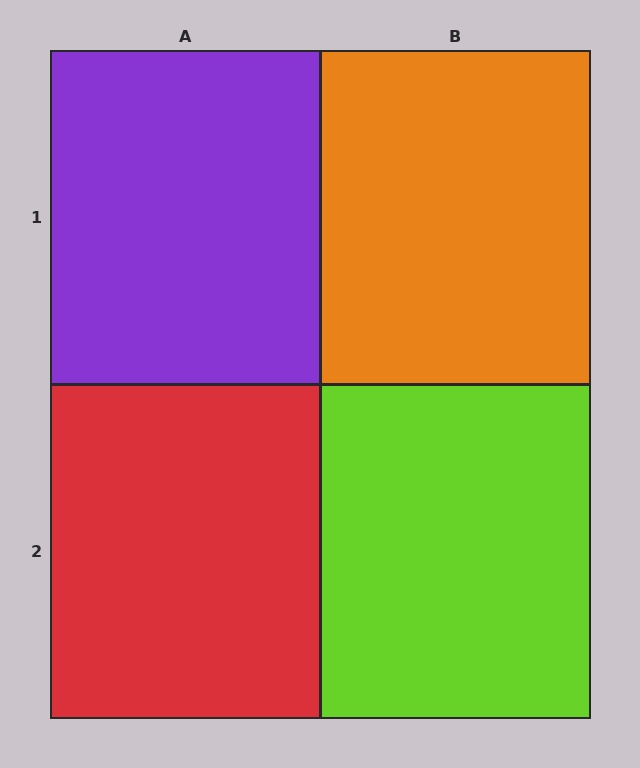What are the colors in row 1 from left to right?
Purple, orange.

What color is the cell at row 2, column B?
Lime.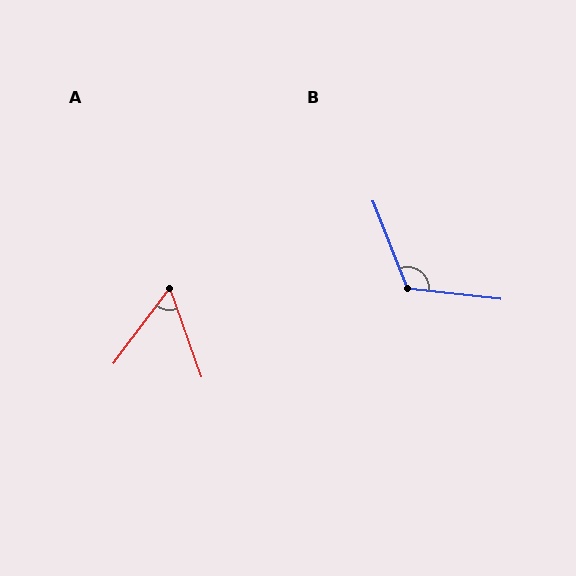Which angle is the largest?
B, at approximately 118 degrees.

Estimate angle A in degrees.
Approximately 57 degrees.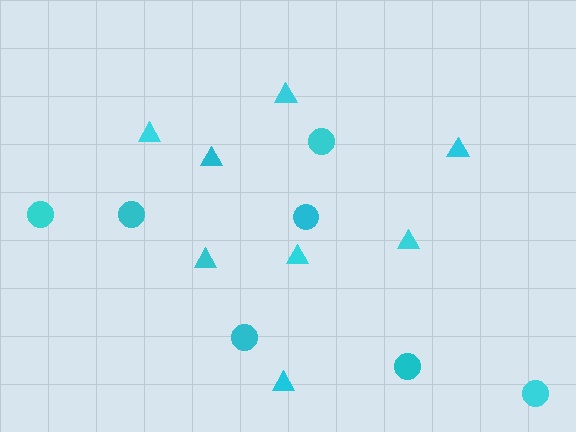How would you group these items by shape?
There are 2 groups: one group of triangles (8) and one group of circles (7).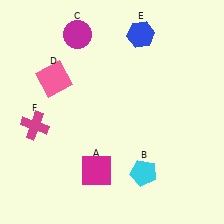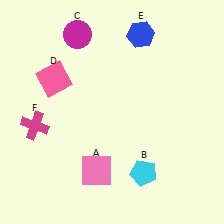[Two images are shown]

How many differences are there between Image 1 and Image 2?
There is 1 difference between the two images.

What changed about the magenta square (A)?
In Image 1, A is magenta. In Image 2, it changed to pink.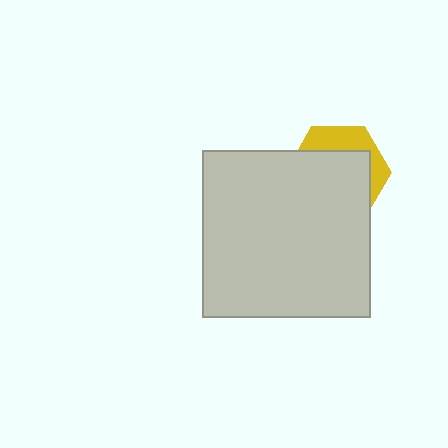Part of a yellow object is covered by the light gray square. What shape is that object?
It is a hexagon.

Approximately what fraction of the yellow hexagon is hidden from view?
Roughly 70% of the yellow hexagon is hidden behind the light gray square.